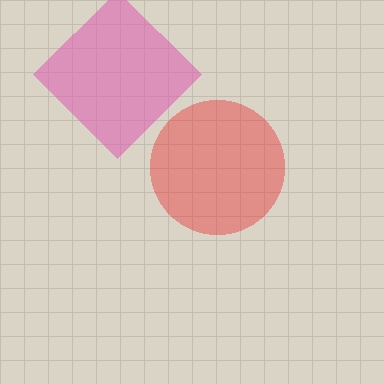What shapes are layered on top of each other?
The layered shapes are: a red circle, a pink diamond.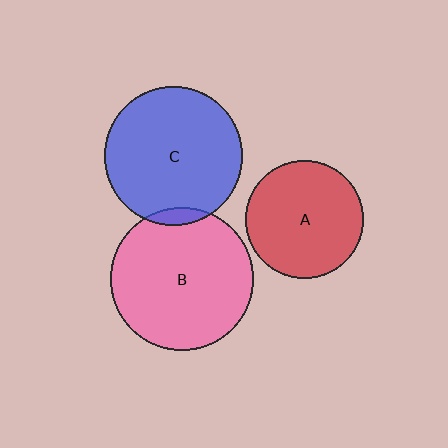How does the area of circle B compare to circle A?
Approximately 1.5 times.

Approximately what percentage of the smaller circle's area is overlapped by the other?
Approximately 5%.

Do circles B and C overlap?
Yes.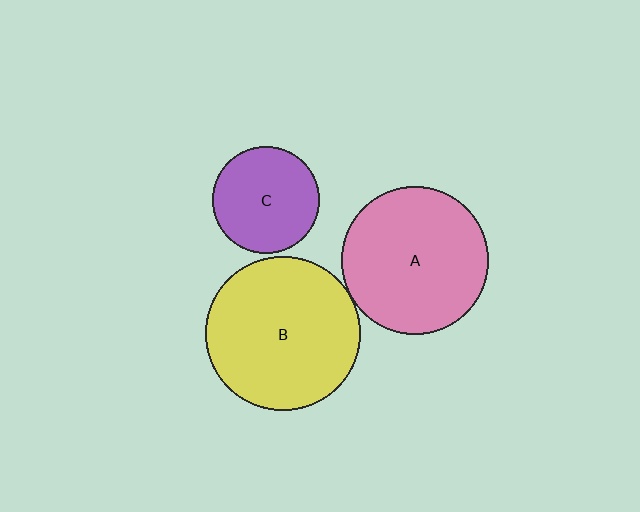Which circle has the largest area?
Circle B (yellow).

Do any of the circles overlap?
No, none of the circles overlap.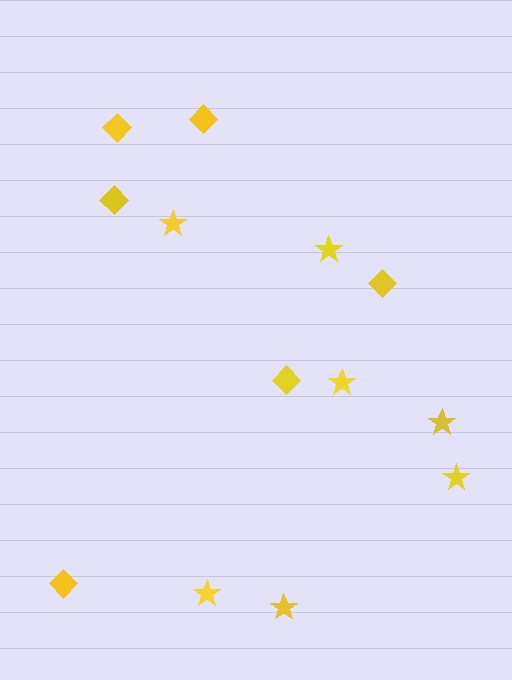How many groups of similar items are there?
There are 2 groups: one group of diamonds (6) and one group of stars (7).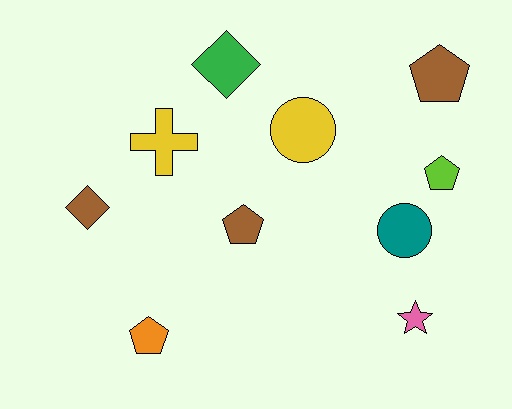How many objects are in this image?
There are 10 objects.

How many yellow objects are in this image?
There are 2 yellow objects.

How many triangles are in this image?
There are no triangles.